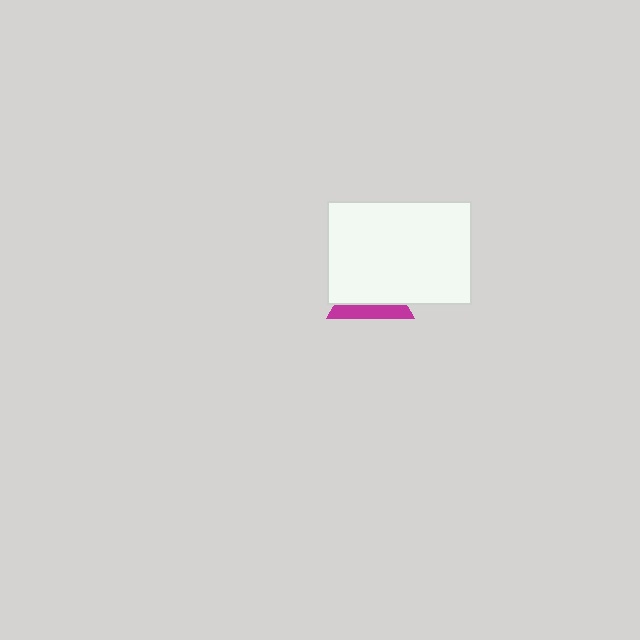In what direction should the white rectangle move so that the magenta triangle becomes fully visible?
The white rectangle should move up. That is the shortest direction to clear the overlap and leave the magenta triangle fully visible.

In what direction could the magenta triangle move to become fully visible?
The magenta triangle could move down. That would shift it out from behind the white rectangle entirely.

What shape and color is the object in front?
The object in front is a white rectangle.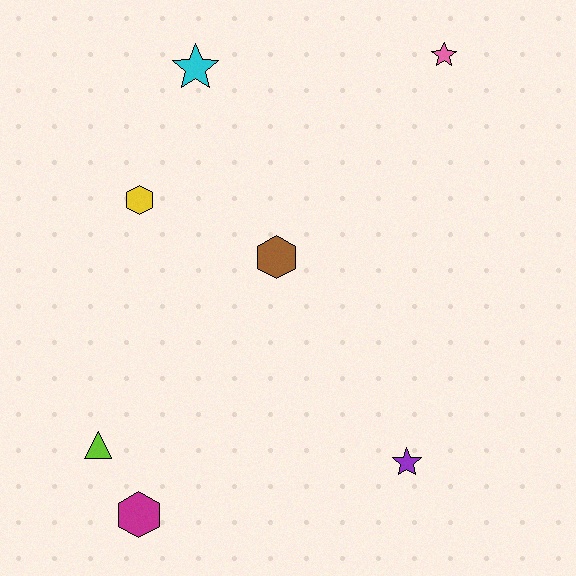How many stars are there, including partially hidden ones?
There are 3 stars.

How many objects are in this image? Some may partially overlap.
There are 7 objects.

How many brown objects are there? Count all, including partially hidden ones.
There is 1 brown object.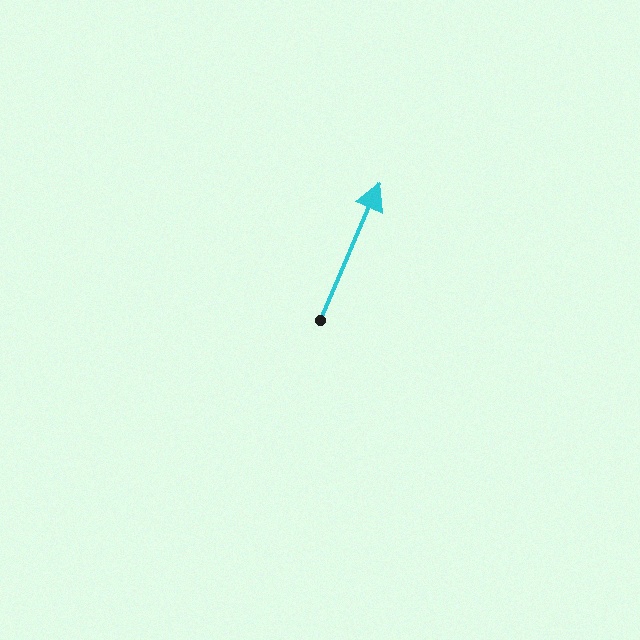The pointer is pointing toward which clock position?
Roughly 1 o'clock.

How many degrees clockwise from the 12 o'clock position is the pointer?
Approximately 23 degrees.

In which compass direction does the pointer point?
Northeast.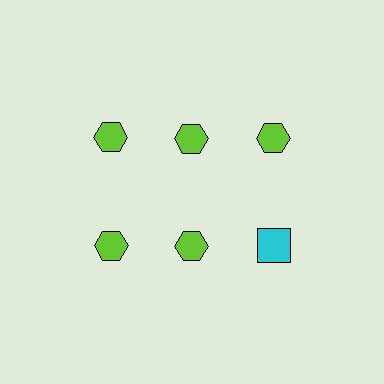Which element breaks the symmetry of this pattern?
The cyan square in the second row, center column breaks the symmetry. All other shapes are lime hexagons.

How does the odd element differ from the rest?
It differs in both color (cyan instead of lime) and shape (square instead of hexagon).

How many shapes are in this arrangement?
There are 6 shapes arranged in a grid pattern.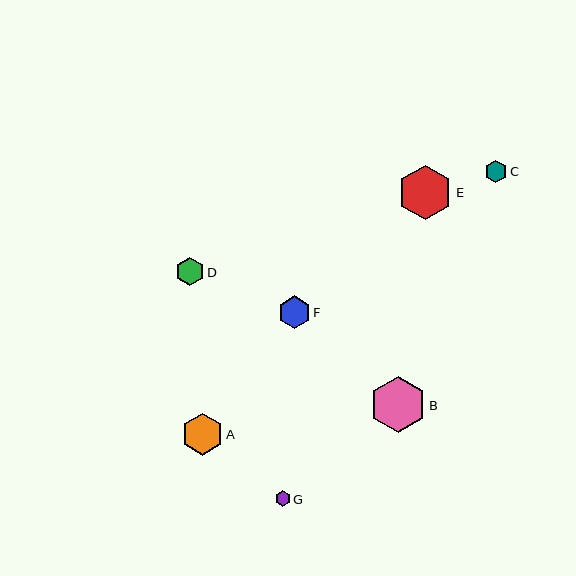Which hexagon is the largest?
Hexagon B is the largest with a size of approximately 56 pixels.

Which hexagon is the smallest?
Hexagon G is the smallest with a size of approximately 15 pixels.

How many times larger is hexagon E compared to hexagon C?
Hexagon E is approximately 2.5 times the size of hexagon C.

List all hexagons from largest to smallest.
From largest to smallest: B, E, A, F, D, C, G.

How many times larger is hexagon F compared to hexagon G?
Hexagon F is approximately 2.1 times the size of hexagon G.